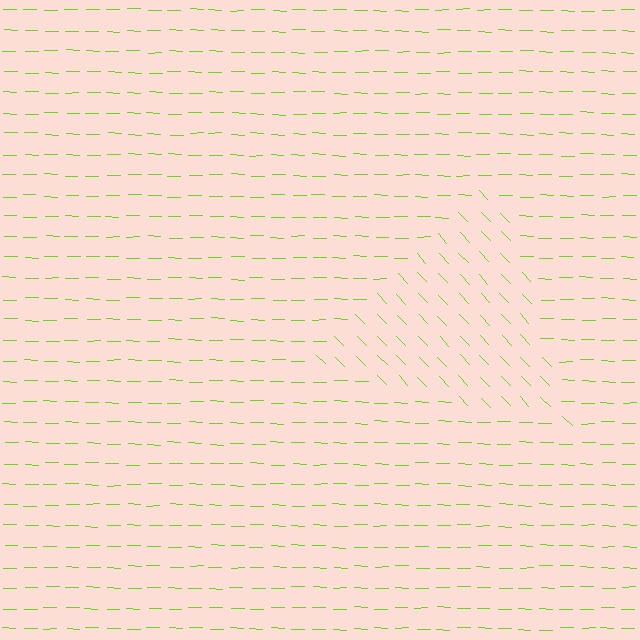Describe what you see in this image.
The image is filled with small lime line segments. A triangle region in the image has lines oriented differently from the surrounding lines, creating a visible texture boundary.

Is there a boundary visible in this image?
Yes, there is a texture boundary formed by a change in line orientation.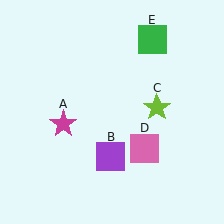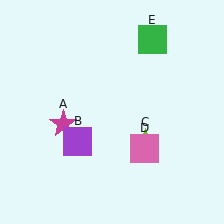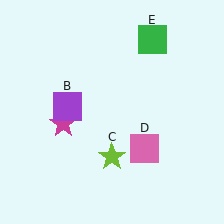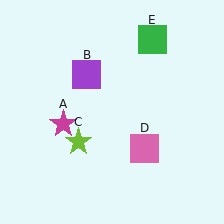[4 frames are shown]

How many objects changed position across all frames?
2 objects changed position: purple square (object B), lime star (object C).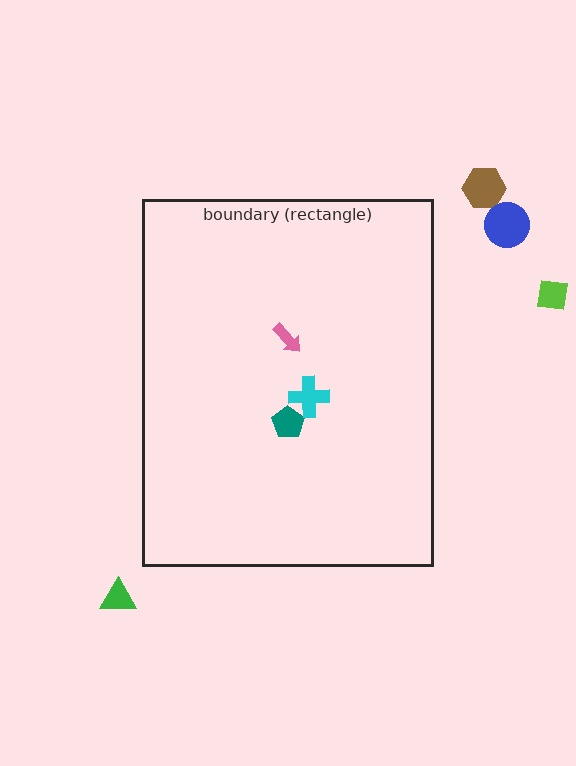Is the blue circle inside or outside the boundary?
Outside.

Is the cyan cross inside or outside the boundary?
Inside.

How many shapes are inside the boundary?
3 inside, 4 outside.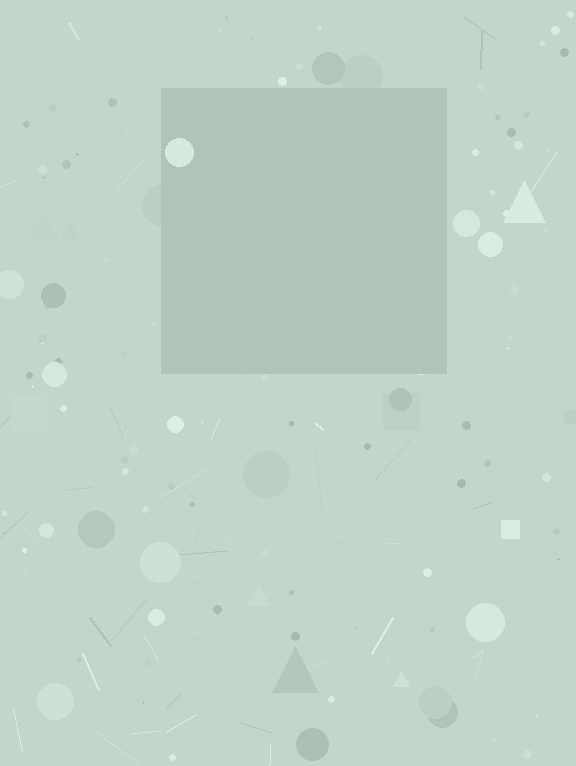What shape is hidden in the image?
A square is hidden in the image.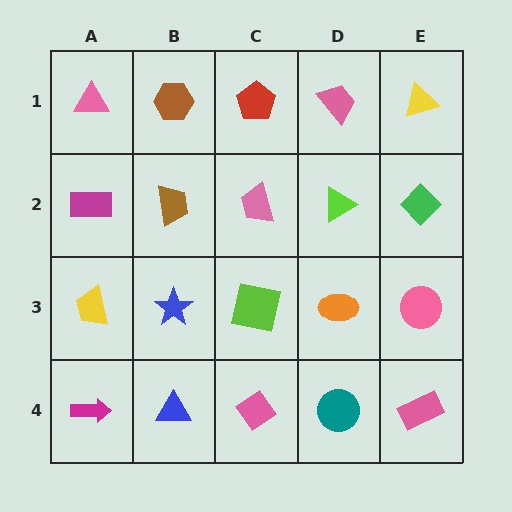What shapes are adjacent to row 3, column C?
A pink trapezoid (row 2, column C), a pink diamond (row 4, column C), a blue star (row 3, column B), an orange ellipse (row 3, column D).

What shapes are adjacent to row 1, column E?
A green diamond (row 2, column E), a pink trapezoid (row 1, column D).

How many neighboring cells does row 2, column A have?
3.